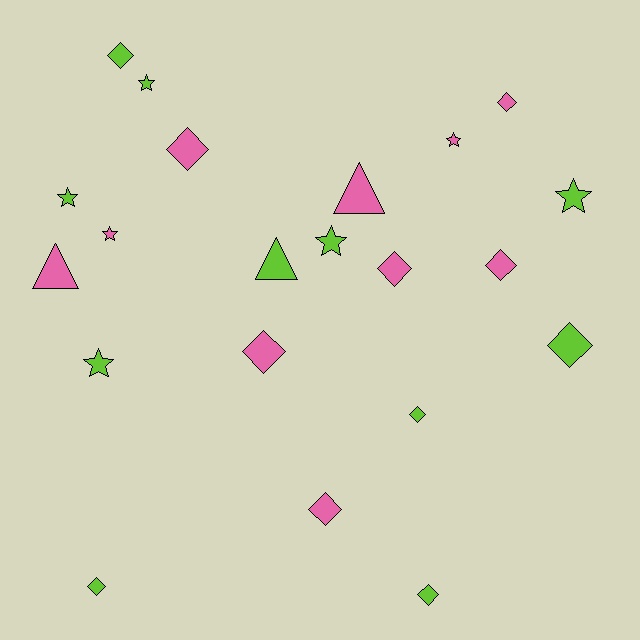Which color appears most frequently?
Lime, with 11 objects.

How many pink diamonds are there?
There are 6 pink diamonds.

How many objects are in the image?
There are 21 objects.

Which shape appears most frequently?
Diamond, with 11 objects.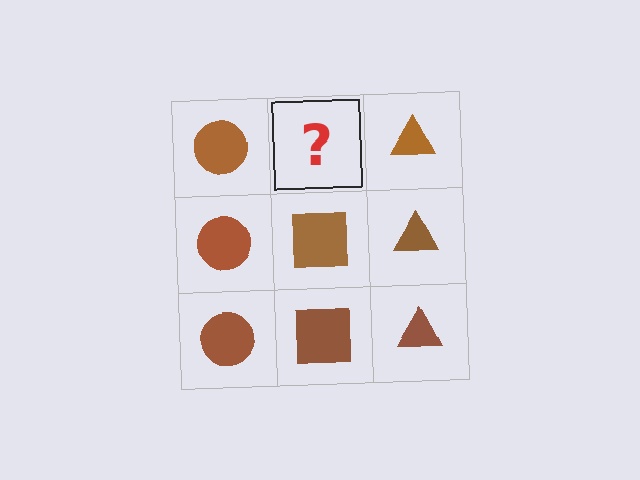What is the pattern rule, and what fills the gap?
The rule is that each column has a consistent shape. The gap should be filled with a brown square.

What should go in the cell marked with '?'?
The missing cell should contain a brown square.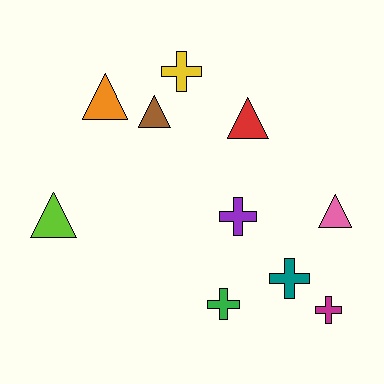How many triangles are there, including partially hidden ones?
There are 5 triangles.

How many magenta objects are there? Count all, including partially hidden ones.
There is 1 magenta object.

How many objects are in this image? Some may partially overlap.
There are 10 objects.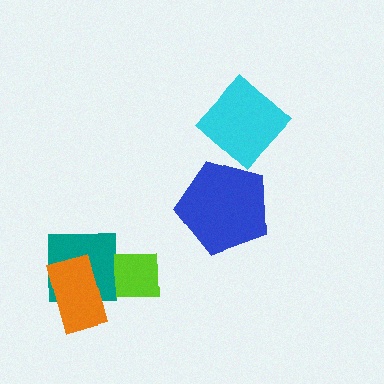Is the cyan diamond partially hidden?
Yes, it is partially covered by another shape.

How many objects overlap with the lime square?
1 object overlaps with the lime square.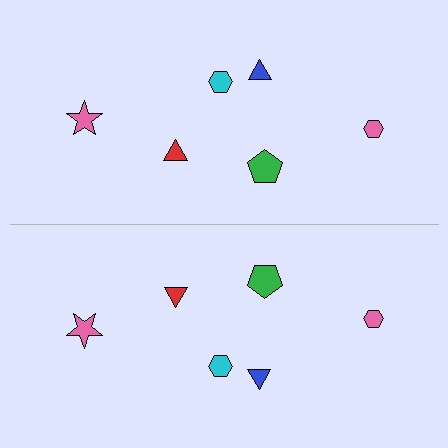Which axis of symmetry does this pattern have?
The pattern has a horizontal axis of symmetry running through the center of the image.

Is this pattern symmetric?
Yes, this pattern has bilateral (reflection) symmetry.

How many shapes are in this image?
There are 12 shapes in this image.